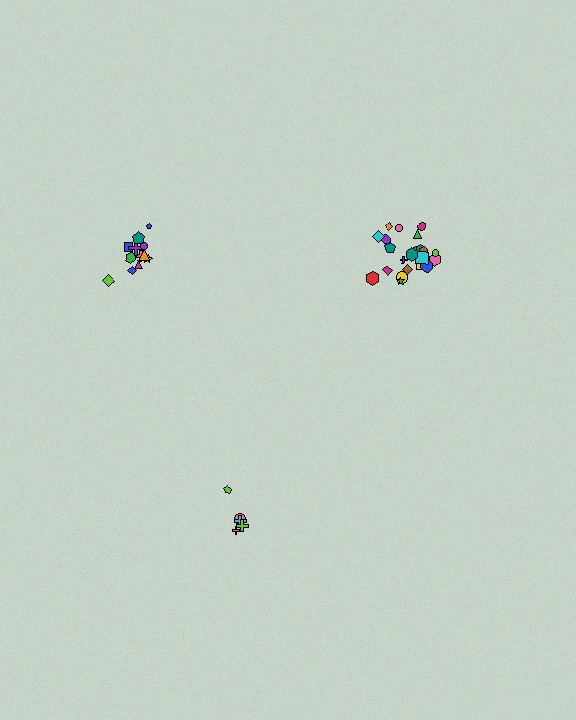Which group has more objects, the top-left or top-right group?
The top-right group.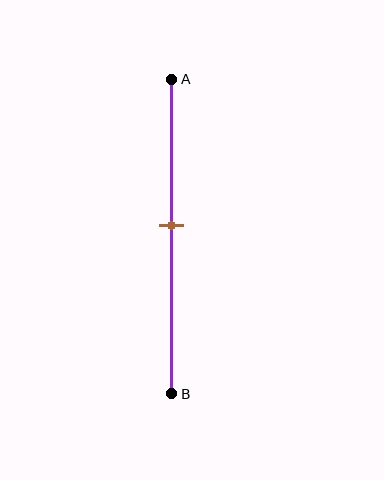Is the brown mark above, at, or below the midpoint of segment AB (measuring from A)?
The brown mark is above the midpoint of segment AB.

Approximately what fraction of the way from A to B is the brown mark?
The brown mark is approximately 45% of the way from A to B.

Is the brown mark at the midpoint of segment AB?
No, the mark is at about 45% from A, not at the 50% midpoint.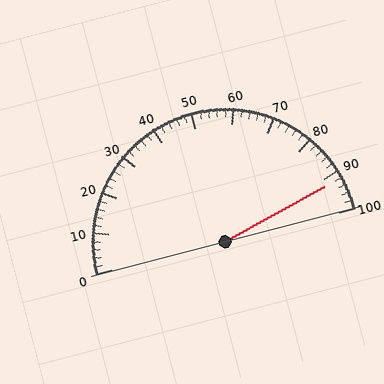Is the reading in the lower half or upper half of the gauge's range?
The reading is in the upper half of the range (0 to 100).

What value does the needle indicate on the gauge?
The needle indicates approximately 92.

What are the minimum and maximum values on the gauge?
The gauge ranges from 0 to 100.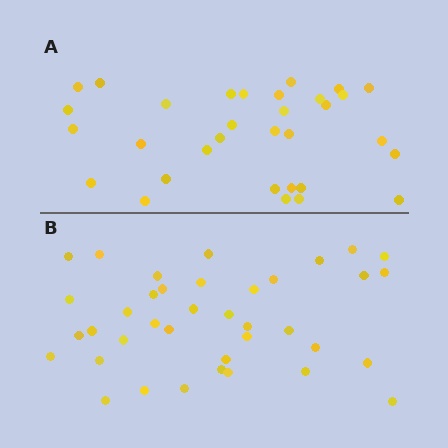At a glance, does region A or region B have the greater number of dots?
Region B (the bottom region) has more dots.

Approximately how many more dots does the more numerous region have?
Region B has about 6 more dots than region A.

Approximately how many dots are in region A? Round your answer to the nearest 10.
About 30 dots. (The exact count is 32, which rounds to 30.)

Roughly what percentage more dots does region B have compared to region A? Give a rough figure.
About 20% more.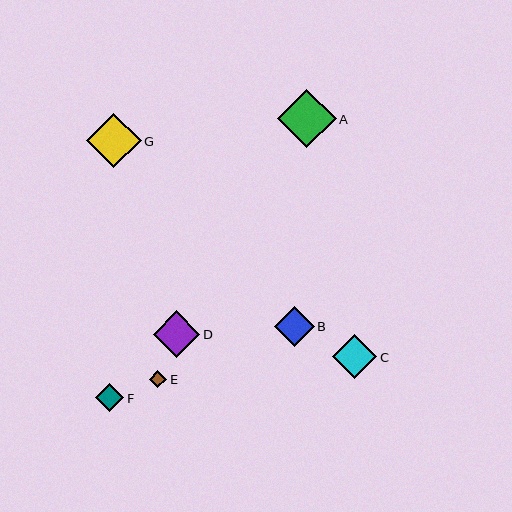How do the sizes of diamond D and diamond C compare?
Diamond D and diamond C are approximately the same size.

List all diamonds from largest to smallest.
From largest to smallest: A, G, D, C, B, F, E.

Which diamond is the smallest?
Diamond E is the smallest with a size of approximately 18 pixels.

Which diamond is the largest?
Diamond A is the largest with a size of approximately 59 pixels.